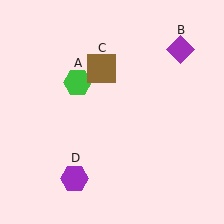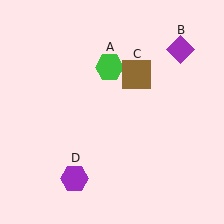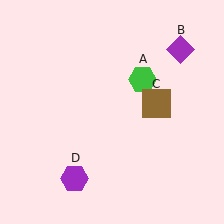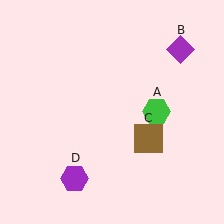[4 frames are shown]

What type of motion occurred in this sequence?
The green hexagon (object A), brown square (object C) rotated clockwise around the center of the scene.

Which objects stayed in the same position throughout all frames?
Purple diamond (object B) and purple hexagon (object D) remained stationary.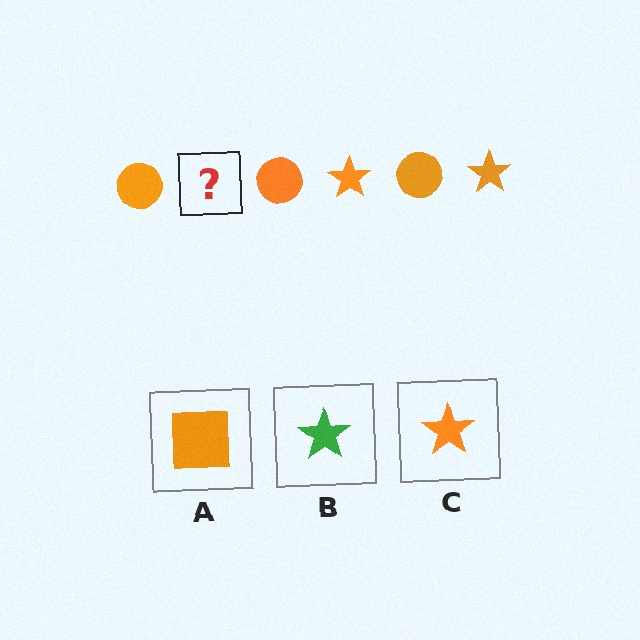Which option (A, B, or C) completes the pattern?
C.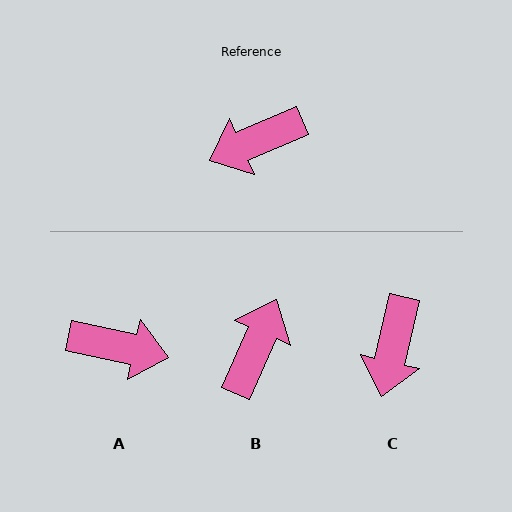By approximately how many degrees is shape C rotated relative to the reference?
Approximately 54 degrees counter-clockwise.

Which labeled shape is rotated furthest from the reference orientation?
A, about 145 degrees away.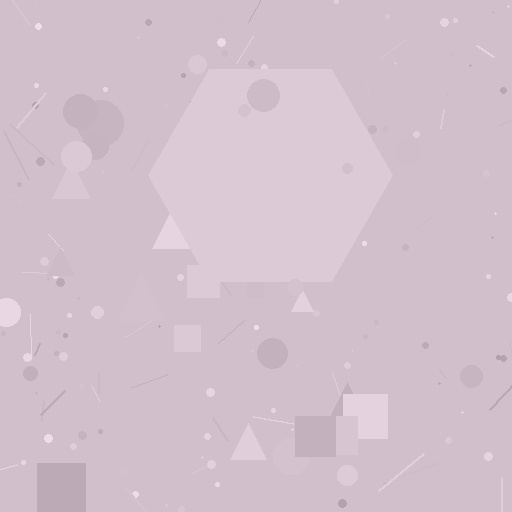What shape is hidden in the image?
A hexagon is hidden in the image.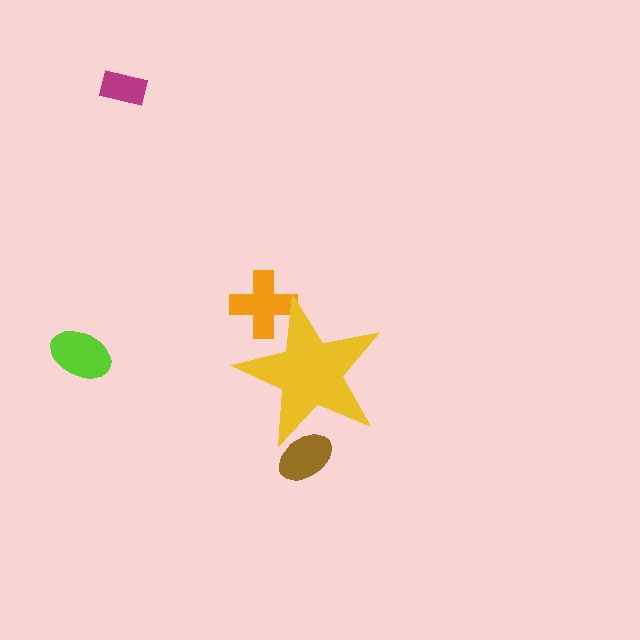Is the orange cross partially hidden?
Yes, the orange cross is partially hidden behind the yellow star.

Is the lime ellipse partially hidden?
No, the lime ellipse is fully visible.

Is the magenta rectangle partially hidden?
No, the magenta rectangle is fully visible.